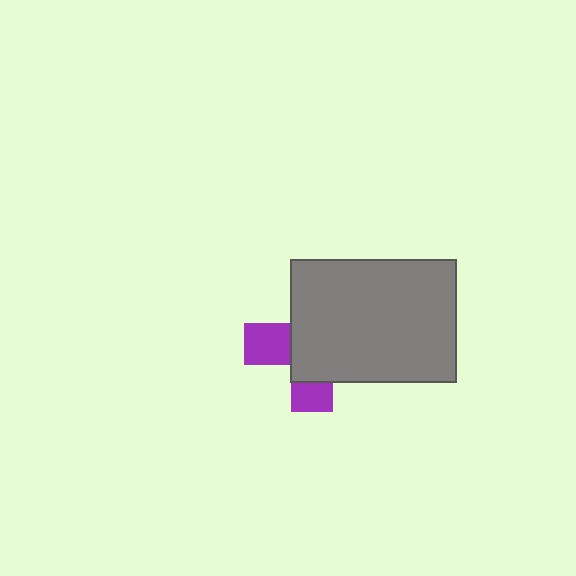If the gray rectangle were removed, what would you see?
You would see the complete purple cross.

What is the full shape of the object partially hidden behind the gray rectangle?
The partially hidden object is a purple cross.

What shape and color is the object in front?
The object in front is a gray rectangle.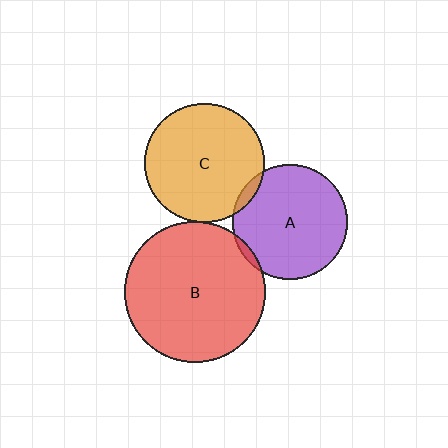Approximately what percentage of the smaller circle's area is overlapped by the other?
Approximately 5%.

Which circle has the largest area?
Circle B (red).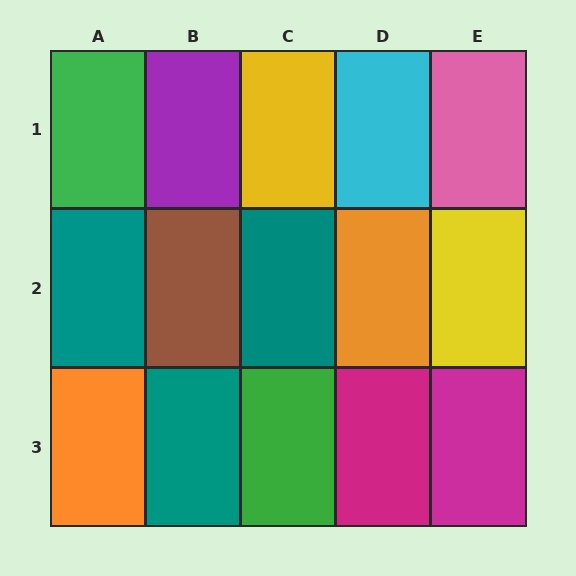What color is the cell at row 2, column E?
Yellow.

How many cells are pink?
1 cell is pink.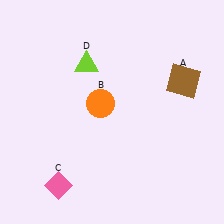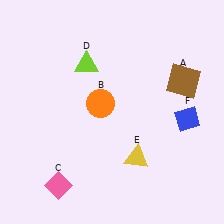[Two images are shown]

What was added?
A yellow triangle (E), a blue diamond (F) were added in Image 2.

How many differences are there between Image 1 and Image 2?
There are 2 differences between the two images.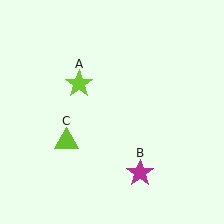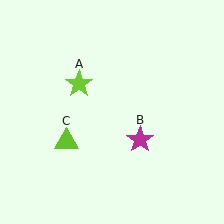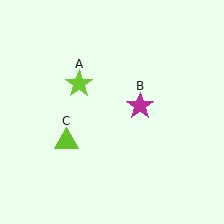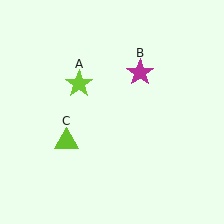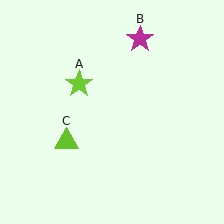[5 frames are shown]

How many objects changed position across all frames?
1 object changed position: magenta star (object B).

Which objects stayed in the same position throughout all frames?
Lime star (object A) and lime triangle (object C) remained stationary.